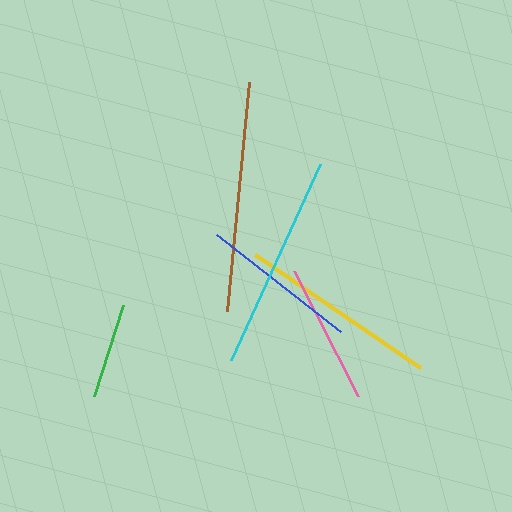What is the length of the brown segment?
The brown segment is approximately 229 pixels long.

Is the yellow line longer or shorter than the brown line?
The brown line is longer than the yellow line.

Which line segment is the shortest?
The green line is the shortest at approximately 95 pixels.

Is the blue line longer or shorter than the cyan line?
The cyan line is longer than the blue line.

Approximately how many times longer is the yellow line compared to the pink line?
The yellow line is approximately 1.4 times the length of the pink line.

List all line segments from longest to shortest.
From longest to shortest: brown, cyan, yellow, blue, pink, green.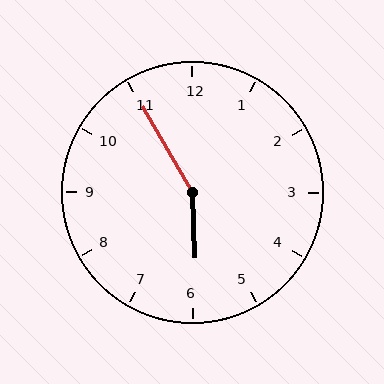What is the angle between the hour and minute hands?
Approximately 152 degrees.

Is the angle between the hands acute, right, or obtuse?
It is obtuse.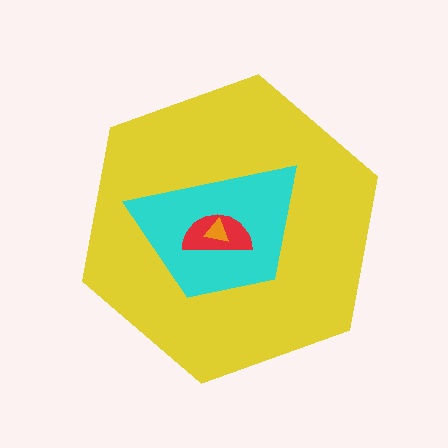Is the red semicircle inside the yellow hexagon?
Yes.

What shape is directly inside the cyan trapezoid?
The red semicircle.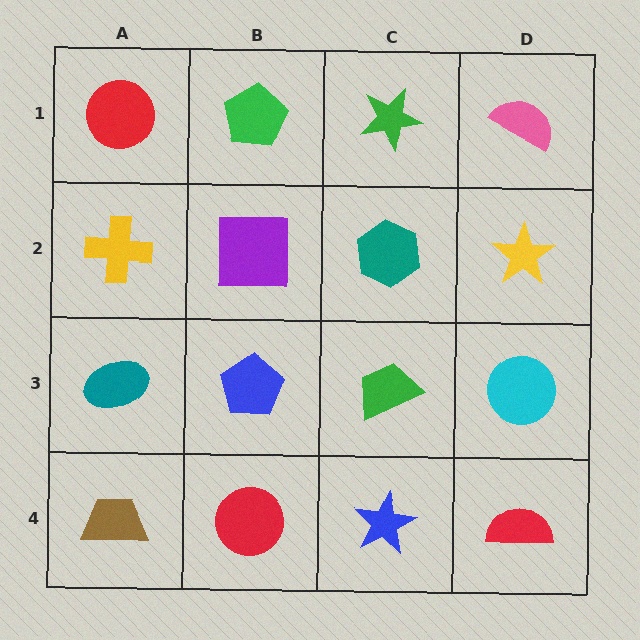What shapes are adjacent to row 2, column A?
A red circle (row 1, column A), a teal ellipse (row 3, column A), a purple square (row 2, column B).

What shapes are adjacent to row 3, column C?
A teal hexagon (row 2, column C), a blue star (row 4, column C), a blue pentagon (row 3, column B), a cyan circle (row 3, column D).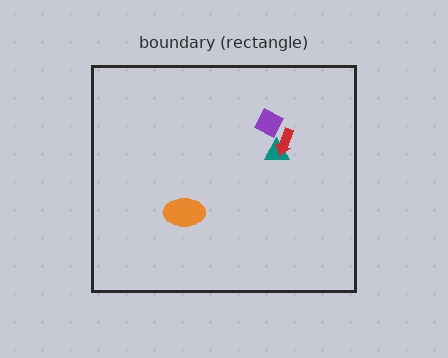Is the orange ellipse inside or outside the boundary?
Inside.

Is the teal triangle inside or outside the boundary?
Inside.